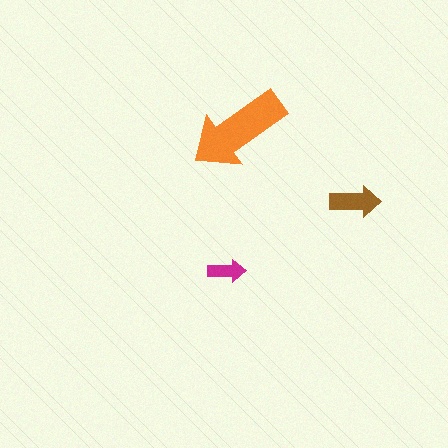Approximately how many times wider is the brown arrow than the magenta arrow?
About 1.5 times wider.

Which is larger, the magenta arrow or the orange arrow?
The orange one.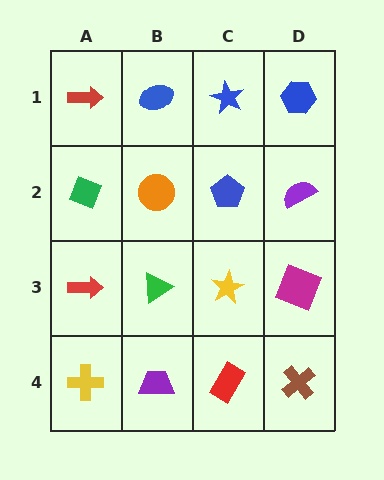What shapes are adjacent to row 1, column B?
An orange circle (row 2, column B), a red arrow (row 1, column A), a blue star (row 1, column C).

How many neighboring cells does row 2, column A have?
3.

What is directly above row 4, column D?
A magenta square.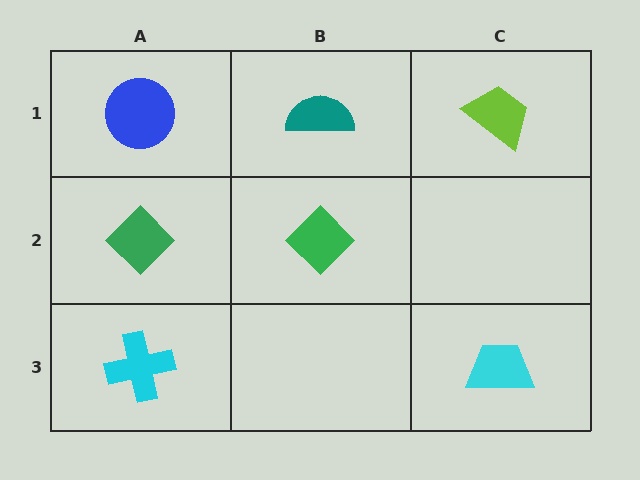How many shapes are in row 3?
2 shapes.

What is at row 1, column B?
A teal semicircle.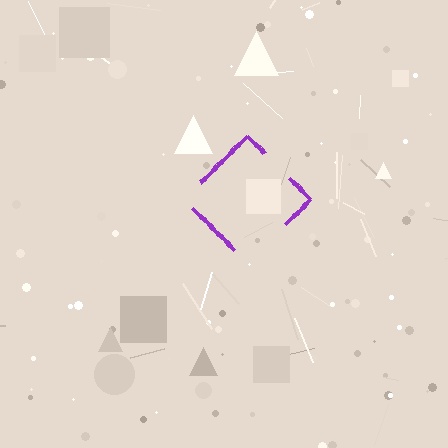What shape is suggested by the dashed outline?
The dashed outline suggests a diamond.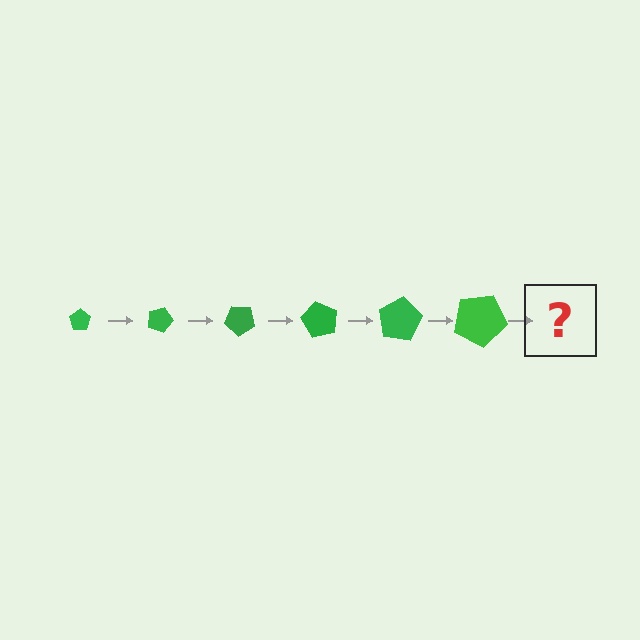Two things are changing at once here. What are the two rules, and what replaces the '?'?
The two rules are that the pentagon grows larger each step and it rotates 20 degrees each step. The '?' should be a pentagon, larger than the previous one and rotated 120 degrees from the start.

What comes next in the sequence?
The next element should be a pentagon, larger than the previous one and rotated 120 degrees from the start.